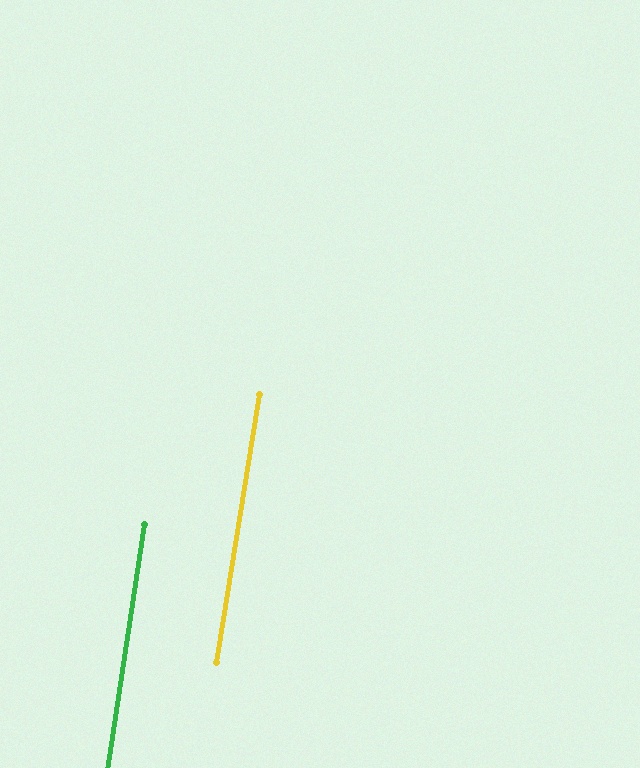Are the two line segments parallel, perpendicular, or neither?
Parallel — their directions differ by only 0.5°.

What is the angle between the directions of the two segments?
Approximately 1 degree.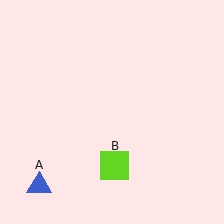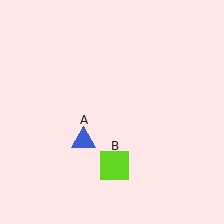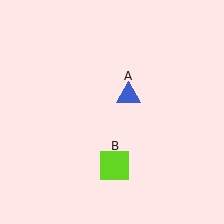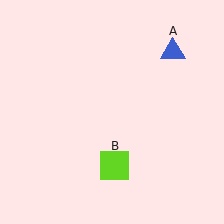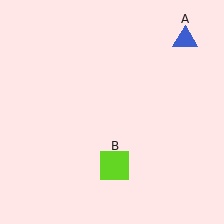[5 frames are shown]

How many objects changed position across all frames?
1 object changed position: blue triangle (object A).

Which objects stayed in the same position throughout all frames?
Lime square (object B) remained stationary.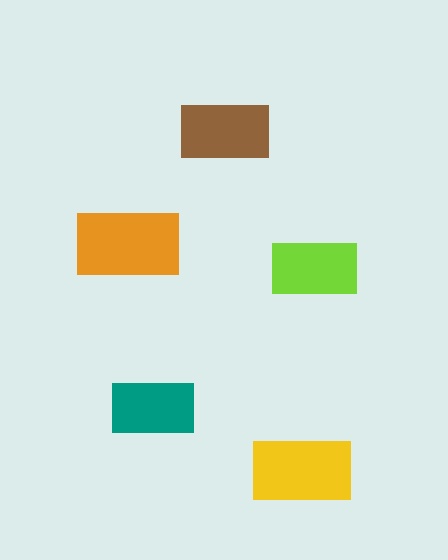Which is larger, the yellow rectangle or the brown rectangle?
The yellow one.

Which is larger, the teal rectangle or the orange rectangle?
The orange one.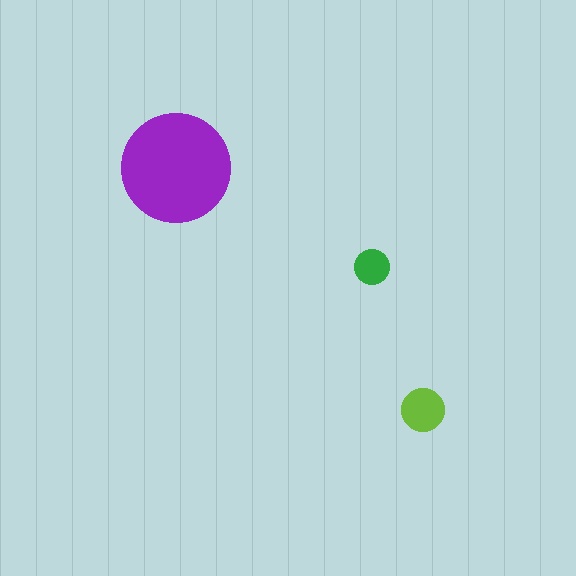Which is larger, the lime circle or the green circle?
The lime one.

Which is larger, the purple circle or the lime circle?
The purple one.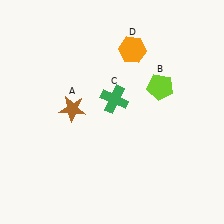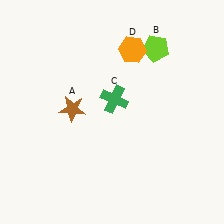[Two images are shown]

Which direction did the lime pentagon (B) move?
The lime pentagon (B) moved up.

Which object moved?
The lime pentagon (B) moved up.